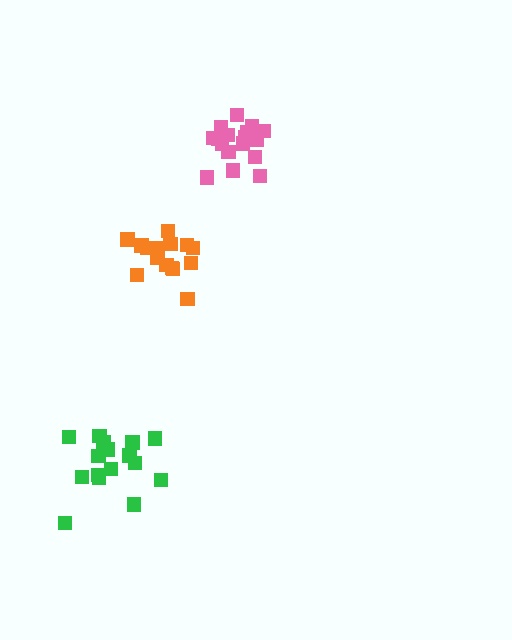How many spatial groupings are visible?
There are 3 spatial groupings.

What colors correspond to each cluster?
The clusters are colored: orange, green, pink.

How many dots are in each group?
Group 1: 16 dots, Group 2: 17 dots, Group 3: 19 dots (52 total).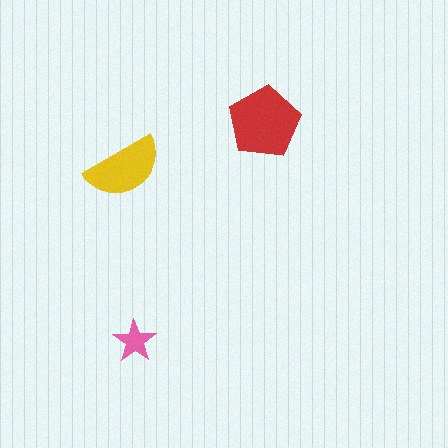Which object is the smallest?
The pink star.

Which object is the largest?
The red pentagon.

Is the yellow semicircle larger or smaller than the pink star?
Larger.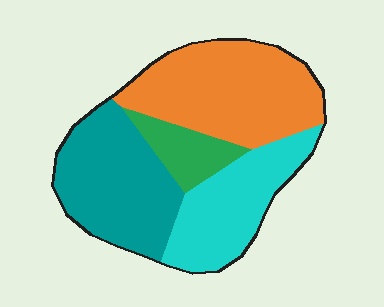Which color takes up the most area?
Orange, at roughly 35%.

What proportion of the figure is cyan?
Cyan covers around 25% of the figure.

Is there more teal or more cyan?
Teal.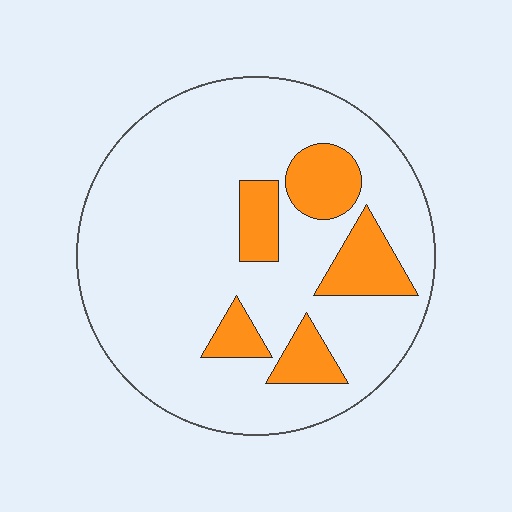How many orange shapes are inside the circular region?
5.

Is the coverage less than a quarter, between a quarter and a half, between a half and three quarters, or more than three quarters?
Less than a quarter.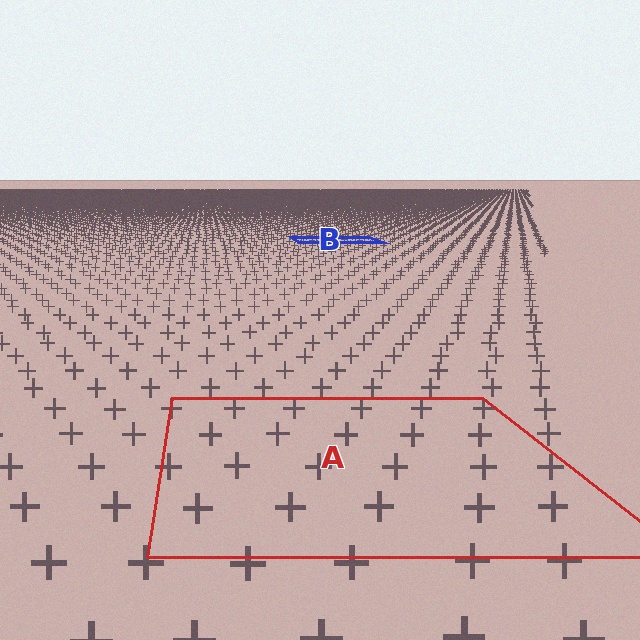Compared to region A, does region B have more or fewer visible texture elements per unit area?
Region B has more texture elements per unit area — they are packed more densely because it is farther away.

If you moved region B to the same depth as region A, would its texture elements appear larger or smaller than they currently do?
They would appear larger. At a closer depth, the same texture elements are projected at a bigger on-screen size.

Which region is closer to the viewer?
Region A is closer. The texture elements there are larger and more spread out.